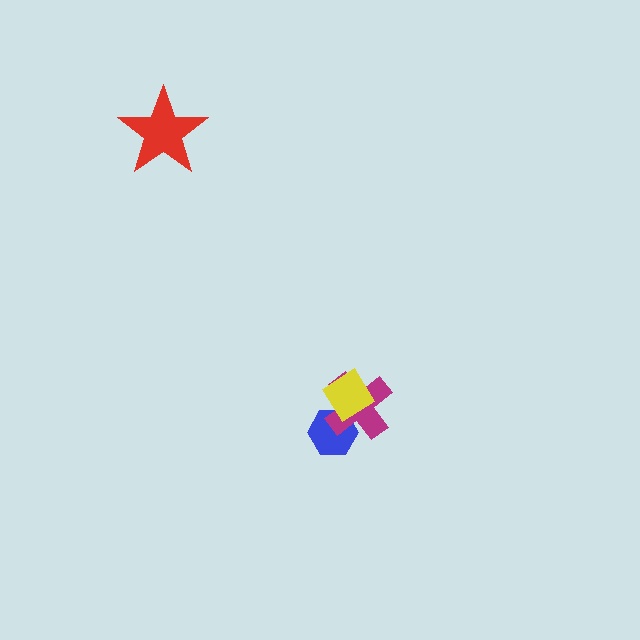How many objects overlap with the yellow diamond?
2 objects overlap with the yellow diamond.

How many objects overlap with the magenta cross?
2 objects overlap with the magenta cross.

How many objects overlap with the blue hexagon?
2 objects overlap with the blue hexagon.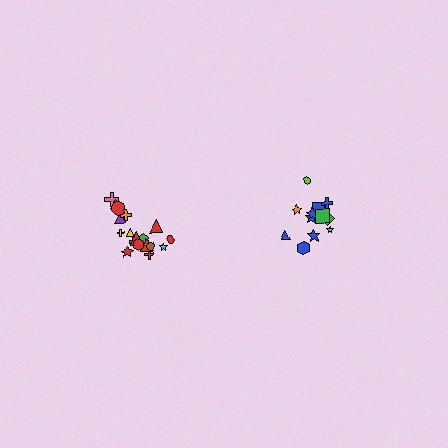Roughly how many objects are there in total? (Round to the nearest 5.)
Roughly 30 objects in total.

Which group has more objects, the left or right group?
The left group.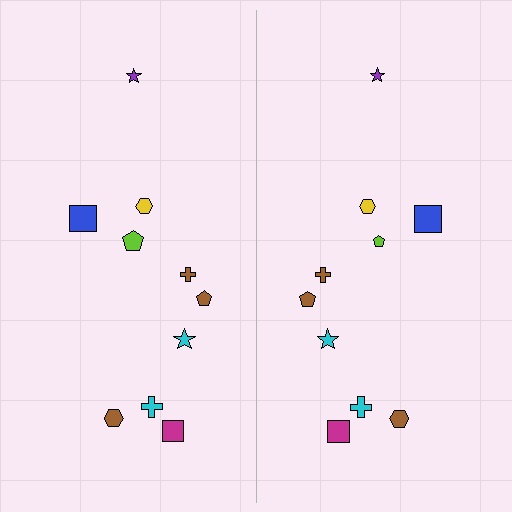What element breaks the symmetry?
The lime pentagon on the right side has a different size than its mirror counterpart.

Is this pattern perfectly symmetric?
No, the pattern is not perfectly symmetric. The lime pentagon on the right side has a different size than its mirror counterpart.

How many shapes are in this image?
There are 20 shapes in this image.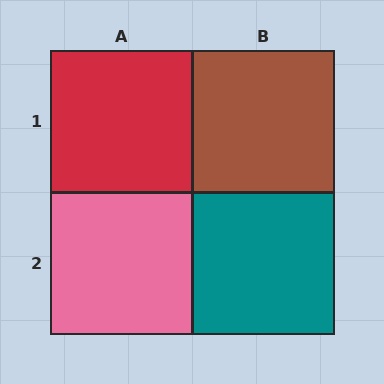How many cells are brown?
1 cell is brown.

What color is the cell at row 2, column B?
Teal.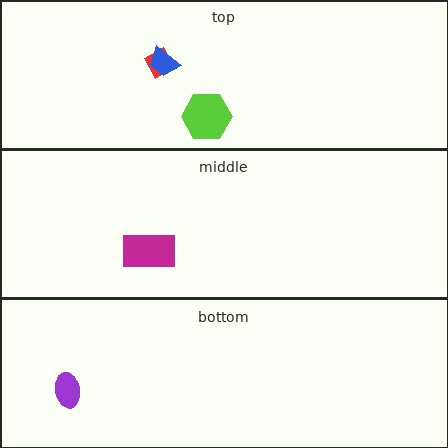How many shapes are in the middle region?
1.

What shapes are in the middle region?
The magenta rectangle.